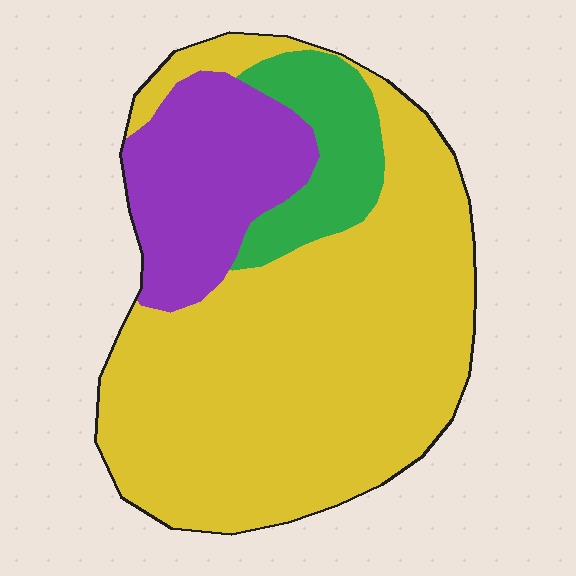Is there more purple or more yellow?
Yellow.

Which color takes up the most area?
Yellow, at roughly 70%.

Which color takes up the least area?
Green, at roughly 10%.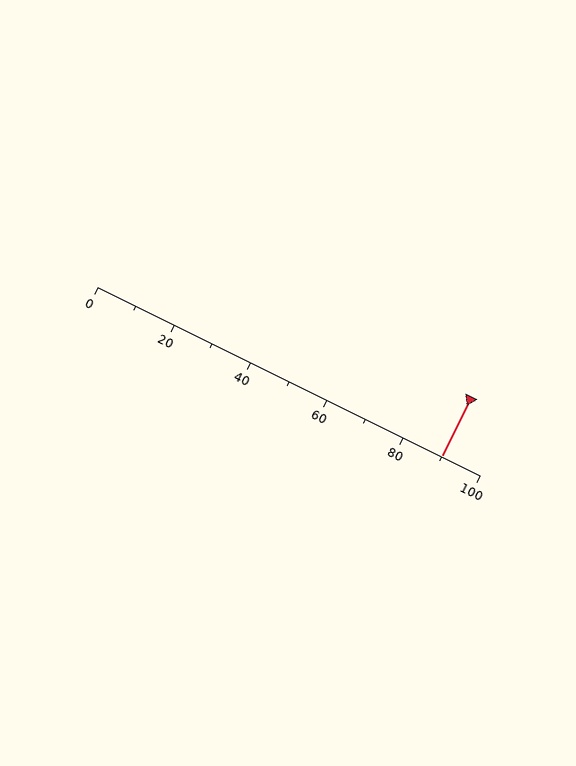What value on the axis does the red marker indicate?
The marker indicates approximately 90.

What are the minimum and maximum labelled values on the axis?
The axis runs from 0 to 100.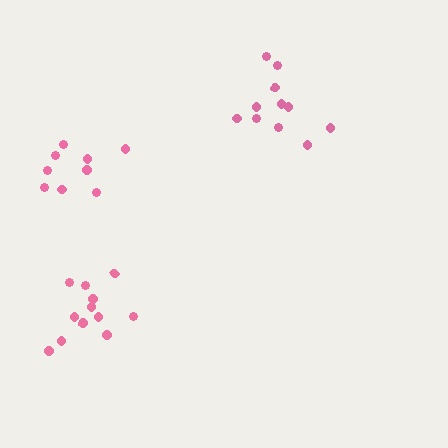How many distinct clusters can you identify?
There are 3 distinct clusters.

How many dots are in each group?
Group 1: 12 dots, Group 2: 9 dots, Group 3: 11 dots (32 total).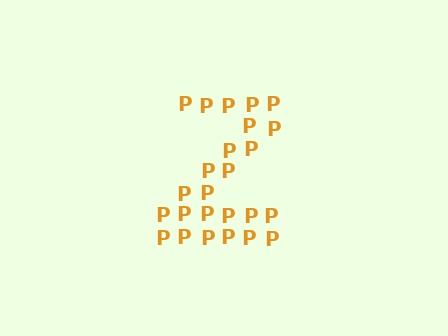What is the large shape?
The large shape is the letter Z.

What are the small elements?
The small elements are letter P's.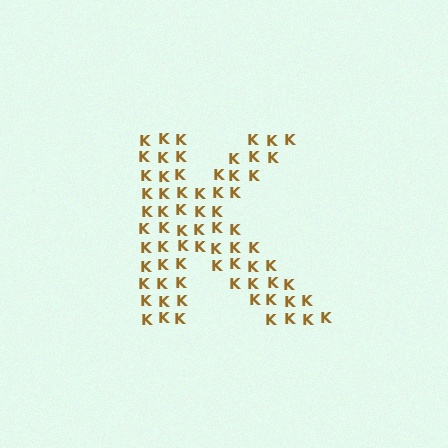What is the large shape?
The large shape is the letter K.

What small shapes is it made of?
It is made of small letter K's.